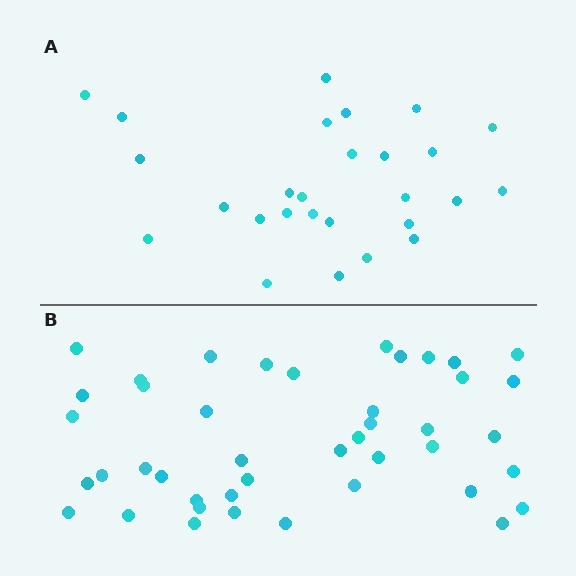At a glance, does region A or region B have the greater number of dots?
Region B (the bottom region) has more dots.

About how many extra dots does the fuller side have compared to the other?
Region B has approximately 15 more dots than region A.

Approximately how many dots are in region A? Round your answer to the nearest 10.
About 30 dots. (The exact count is 27, which rounds to 30.)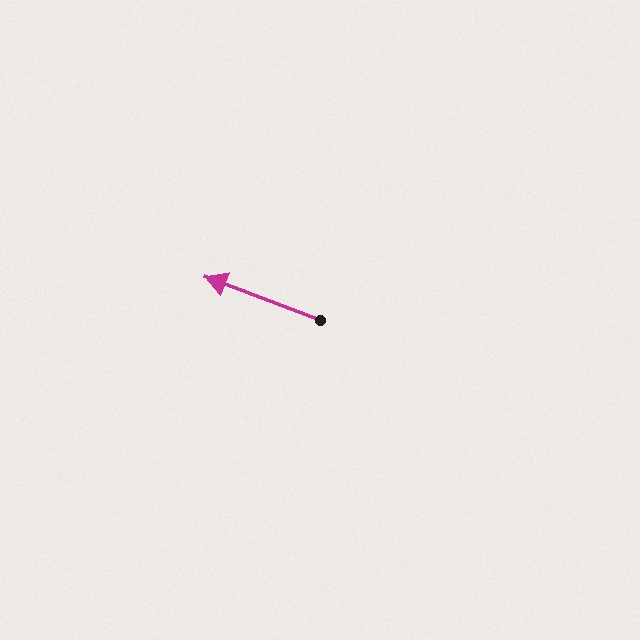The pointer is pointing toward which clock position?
Roughly 10 o'clock.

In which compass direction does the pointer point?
West.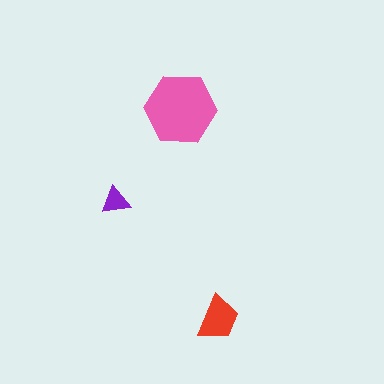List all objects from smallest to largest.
The purple triangle, the red trapezoid, the pink hexagon.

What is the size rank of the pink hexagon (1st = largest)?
1st.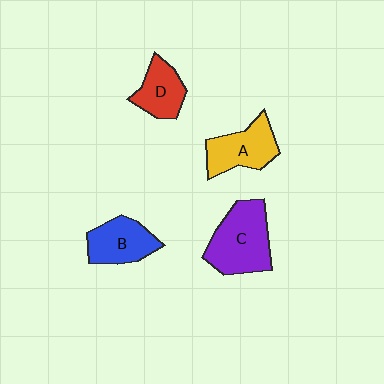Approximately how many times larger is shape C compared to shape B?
Approximately 1.4 times.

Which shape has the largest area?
Shape C (purple).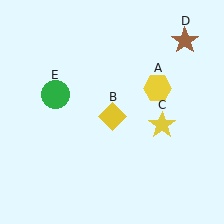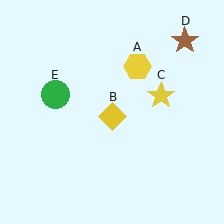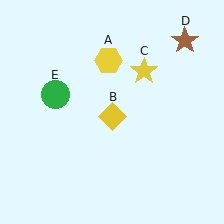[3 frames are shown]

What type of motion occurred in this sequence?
The yellow hexagon (object A), yellow star (object C) rotated counterclockwise around the center of the scene.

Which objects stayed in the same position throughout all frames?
Yellow diamond (object B) and brown star (object D) and green circle (object E) remained stationary.